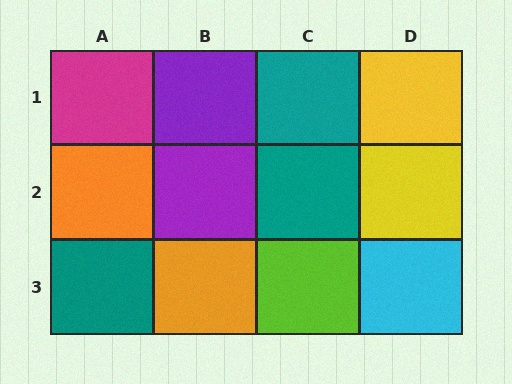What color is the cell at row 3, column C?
Lime.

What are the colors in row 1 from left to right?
Magenta, purple, teal, yellow.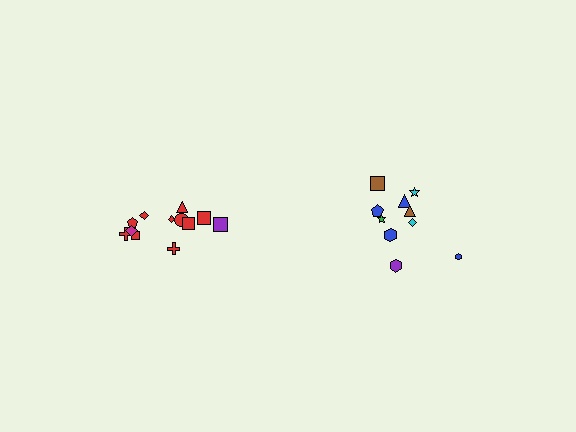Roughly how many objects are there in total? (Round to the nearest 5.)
Roughly 20 objects in total.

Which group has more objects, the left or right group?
The left group.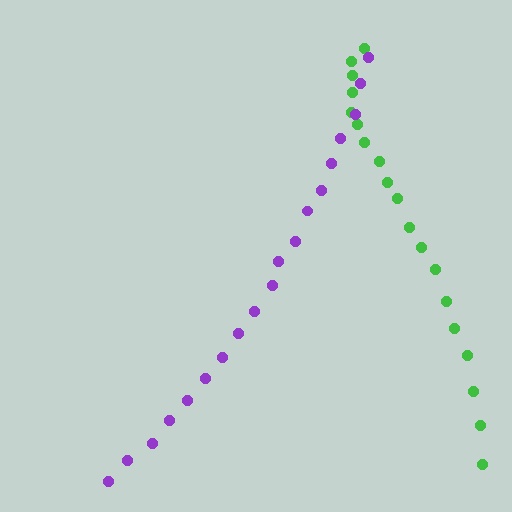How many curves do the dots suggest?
There are 2 distinct paths.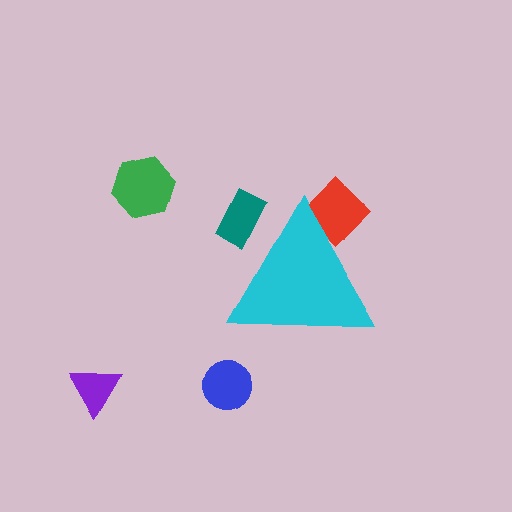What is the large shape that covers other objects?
A cyan triangle.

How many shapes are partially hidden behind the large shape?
2 shapes are partially hidden.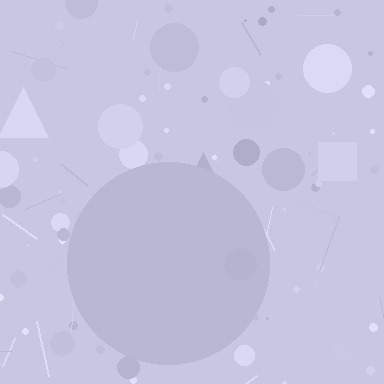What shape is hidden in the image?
A circle is hidden in the image.